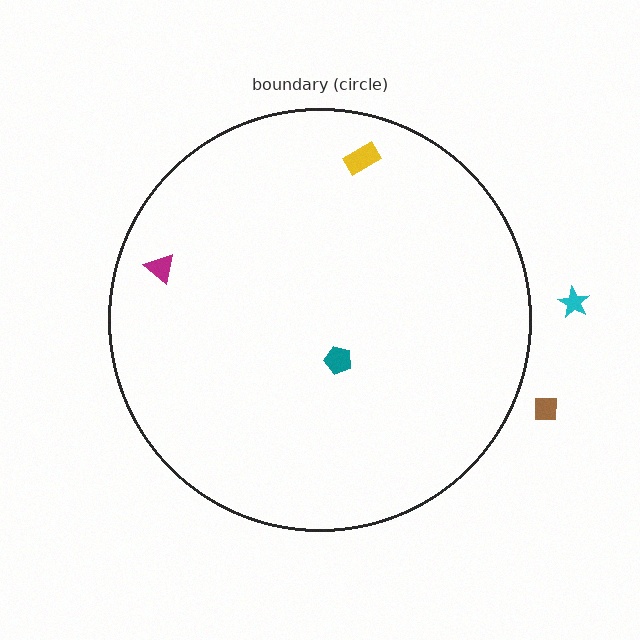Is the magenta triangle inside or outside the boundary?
Inside.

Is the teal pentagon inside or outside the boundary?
Inside.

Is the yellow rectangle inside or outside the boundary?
Inside.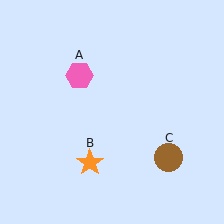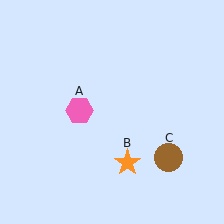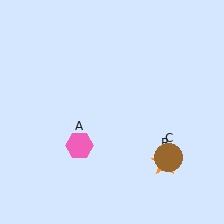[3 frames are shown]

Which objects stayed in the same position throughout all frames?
Brown circle (object C) remained stationary.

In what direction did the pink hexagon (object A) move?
The pink hexagon (object A) moved down.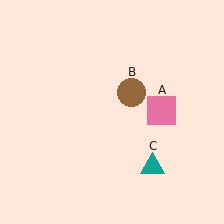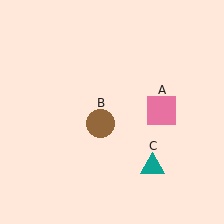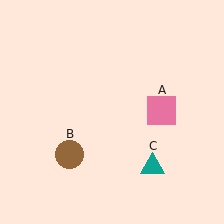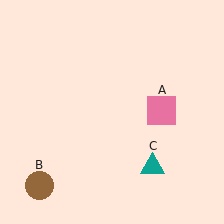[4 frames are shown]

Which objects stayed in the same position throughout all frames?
Pink square (object A) and teal triangle (object C) remained stationary.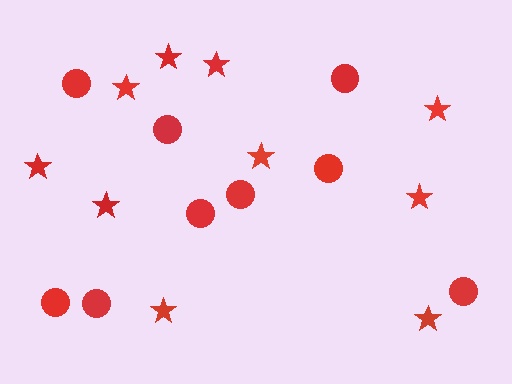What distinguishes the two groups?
There are 2 groups: one group of stars (10) and one group of circles (9).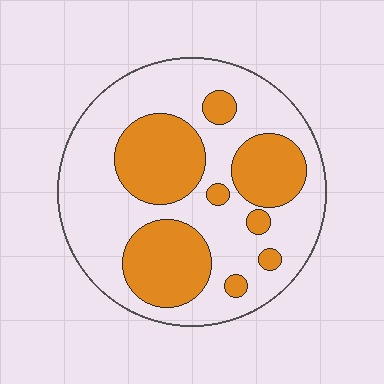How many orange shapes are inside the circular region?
8.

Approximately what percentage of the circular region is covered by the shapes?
Approximately 35%.